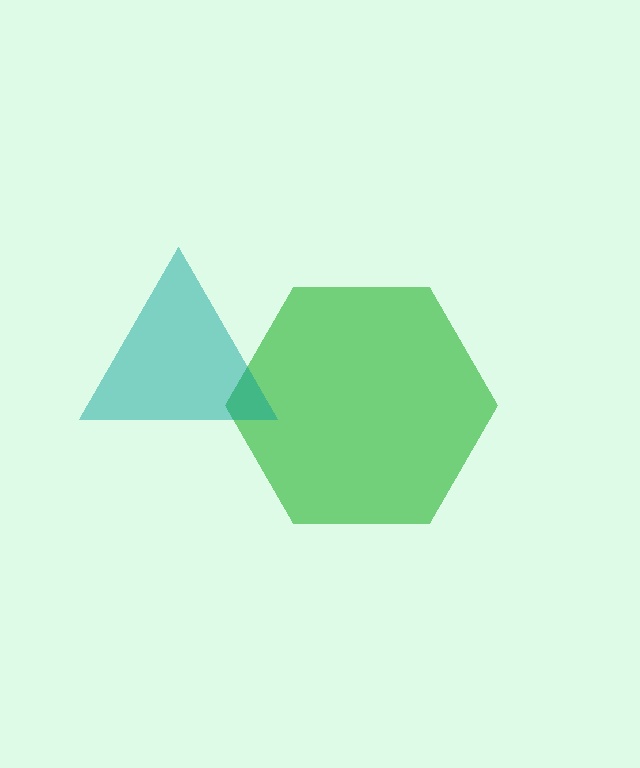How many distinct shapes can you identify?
There are 2 distinct shapes: a green hexagon, a teal triangle.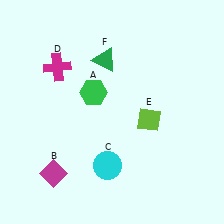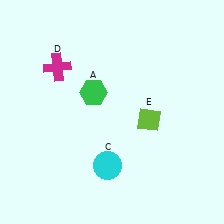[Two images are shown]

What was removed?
The green triangle (F), the magenta diamond (B) were removed in Image 2.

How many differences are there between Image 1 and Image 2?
There are 2 differences between the two images.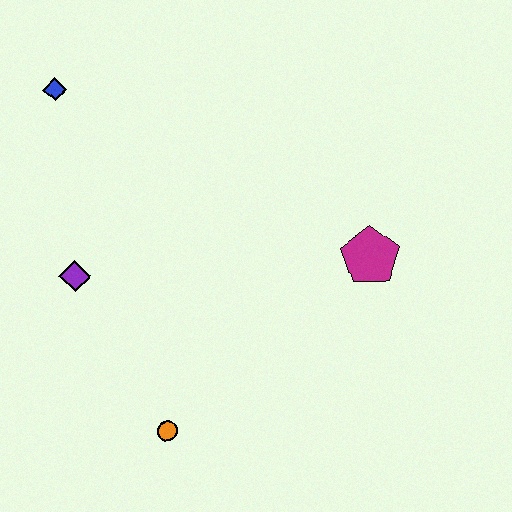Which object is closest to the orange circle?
The purple diamond is closest to the orange circle.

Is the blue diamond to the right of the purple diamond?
No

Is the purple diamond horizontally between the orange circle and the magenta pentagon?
No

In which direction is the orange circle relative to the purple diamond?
The orange circle is below the purple diamond.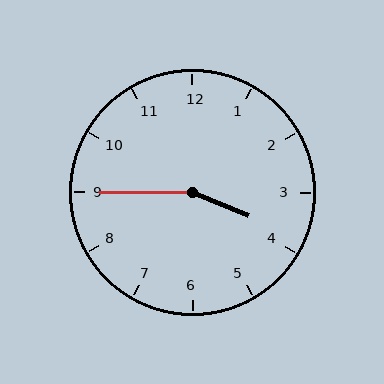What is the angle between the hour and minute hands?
Approximately 158 degrees.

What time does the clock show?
3:45.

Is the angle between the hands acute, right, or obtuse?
It is obtuse.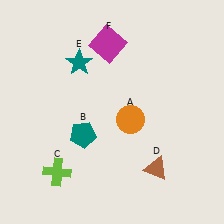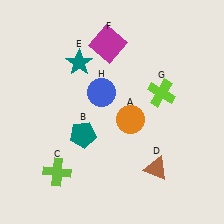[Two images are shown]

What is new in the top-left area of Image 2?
A blue circle (H) was added in the top-left area of Image 2.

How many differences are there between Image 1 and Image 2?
There are 2 differences between the two images.